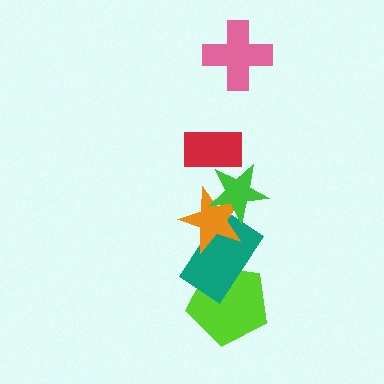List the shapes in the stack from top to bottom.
From top to bottom: the pink cross, the red rectangle, the green star, the orange star, the teal rectangle, the lime pentagon.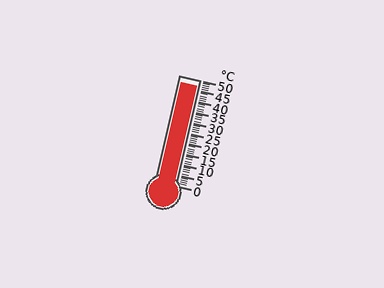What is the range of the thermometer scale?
The thermometer scale ranges from 0°C to 50°C.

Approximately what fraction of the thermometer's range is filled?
The thermometer is filled to approximately 95% of its range.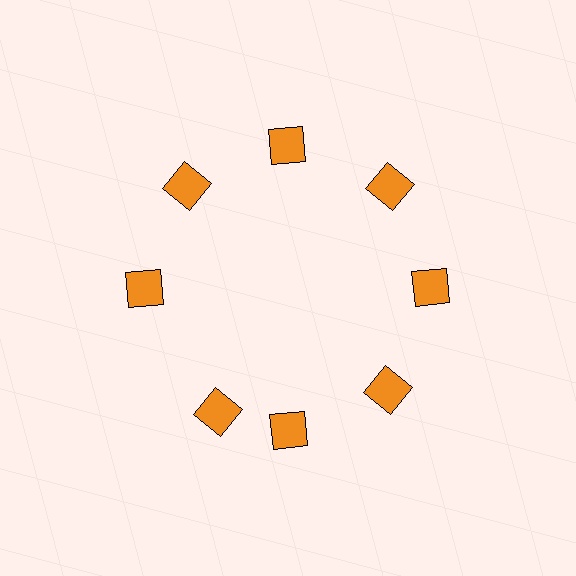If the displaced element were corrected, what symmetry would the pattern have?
It would have 8-fold rotational symmetry — the pattern would map onto itself every 45 degrees.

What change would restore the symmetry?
The symmetry would be restored by rotating it back into even spacing with its neighbors so that all 8 squares sit at equal angles and equal distance from the center.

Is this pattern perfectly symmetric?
No. The 8 orange squares are arranged in a ring, but one element near the 8 o'clock position is rotated out of alignment along the ring, breaking the 8-fold rotational symmetry.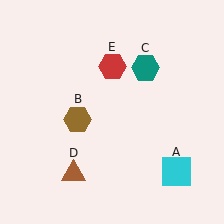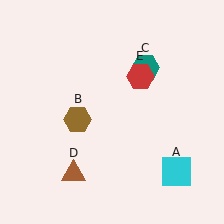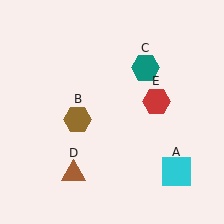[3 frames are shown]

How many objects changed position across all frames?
1 object changed position: red hexagon (object E).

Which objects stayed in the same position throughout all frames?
Cyan square (object A) and brown hexagon (object B) and teal hexagon (object C) and brown triangle (object D) remained stationary.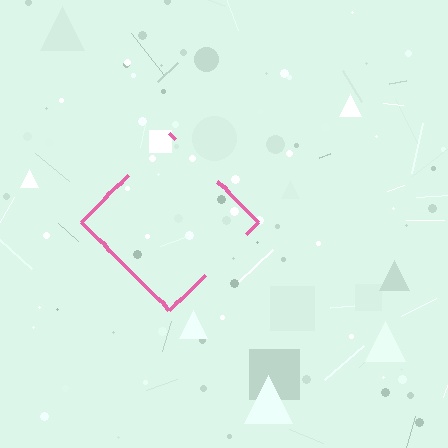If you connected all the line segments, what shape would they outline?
They would outline a diamond.